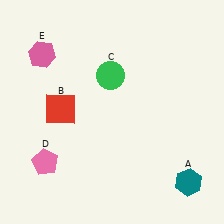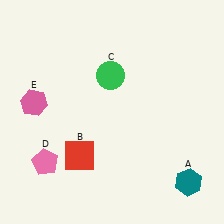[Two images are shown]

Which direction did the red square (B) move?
The red square (B) moved down.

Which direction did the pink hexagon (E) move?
The pink hexagon (E) moved down.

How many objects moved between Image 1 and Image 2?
2 objects moved between the two images.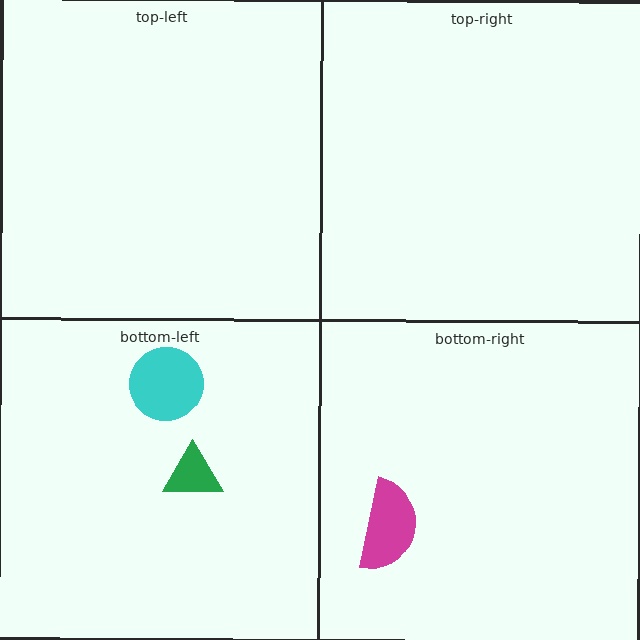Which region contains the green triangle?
The bottom-left region.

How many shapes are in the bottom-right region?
1.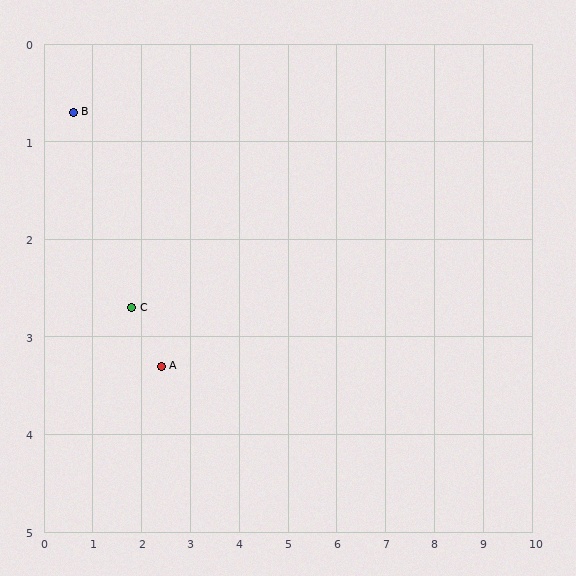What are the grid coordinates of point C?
Point C is at approximately (1.8, 2.7).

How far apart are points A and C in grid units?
Points A and C are about 0.8 grid units apart.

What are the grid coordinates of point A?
Point A is at approximately (2.4, 3.3).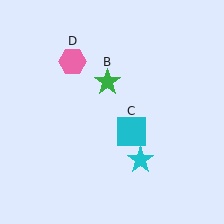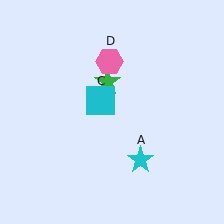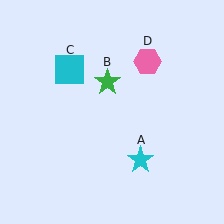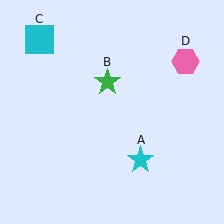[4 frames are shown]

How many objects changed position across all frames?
2 objects changed position: cyan square (object C), pink hexagon (object D).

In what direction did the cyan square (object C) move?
The cyan square (object C) moved up and to the left.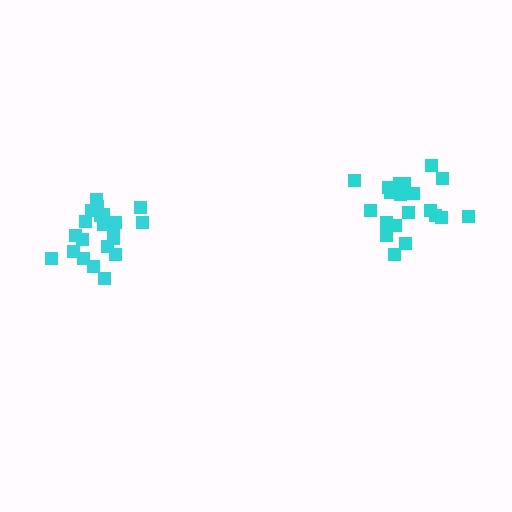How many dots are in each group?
Group 1: 21 dots, Group 2: 20 dots (41 total).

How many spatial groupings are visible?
There are 2 spatial groupings.